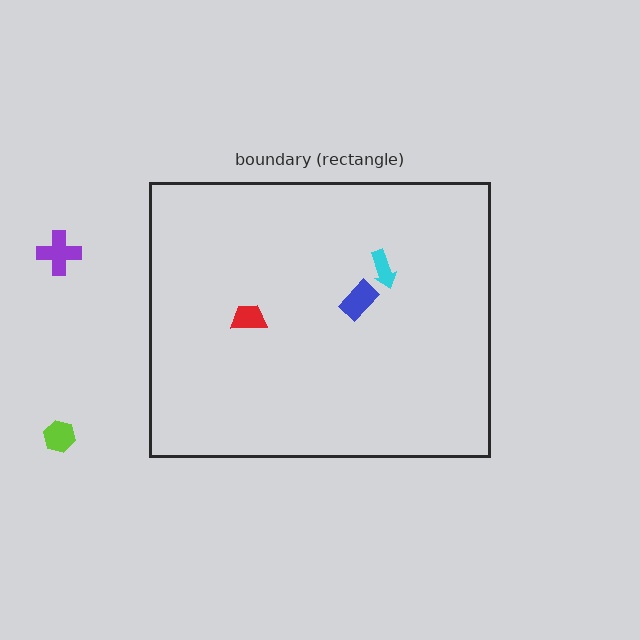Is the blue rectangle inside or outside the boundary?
Inside.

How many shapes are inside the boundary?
3 inside, 2 outside.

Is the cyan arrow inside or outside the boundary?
Inside.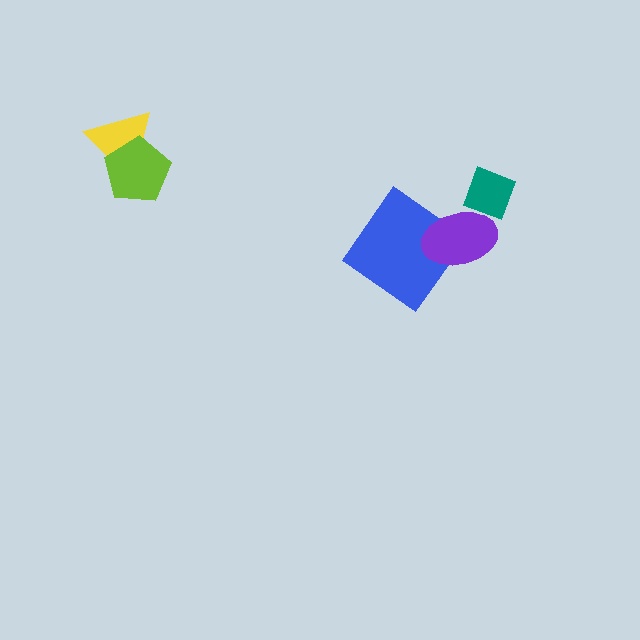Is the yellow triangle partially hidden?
Yes, it is partially covered by another shape.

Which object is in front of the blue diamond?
The purple ellipse is in front of the blue diamond.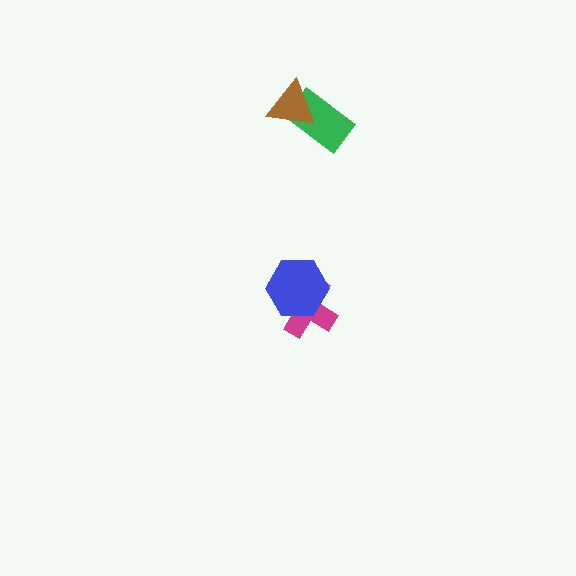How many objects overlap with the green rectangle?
1 object overlaps with the green rectangle.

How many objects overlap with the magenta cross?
1 object overlaps with the magenta cross.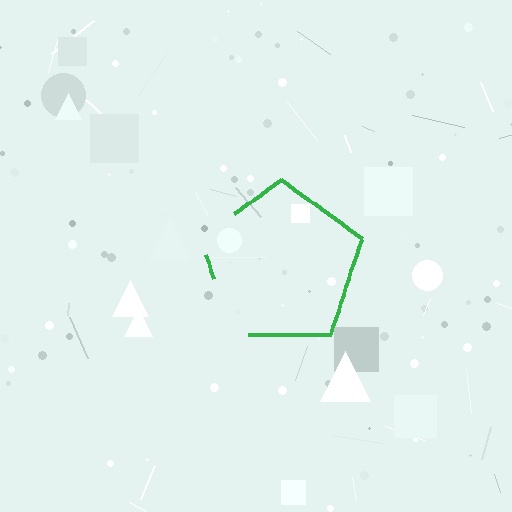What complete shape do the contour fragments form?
The contour fragments form a pentagon.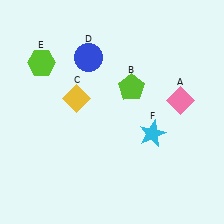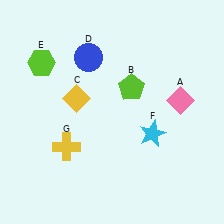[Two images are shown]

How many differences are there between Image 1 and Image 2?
There is 1 difference between the two images.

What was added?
A yellow cross (G) was added in Image 2.